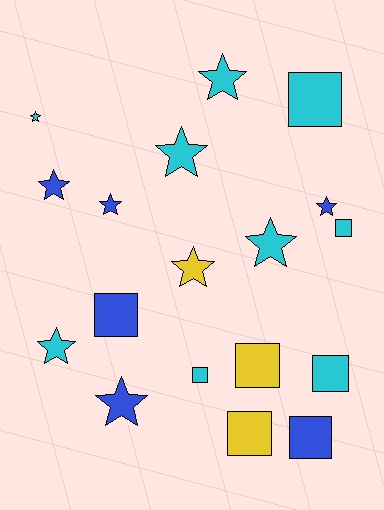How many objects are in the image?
There are 18 objects.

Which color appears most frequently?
Cyan, with 9 objects.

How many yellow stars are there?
There is 1 yellow star.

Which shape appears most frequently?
Star, with 10 objects.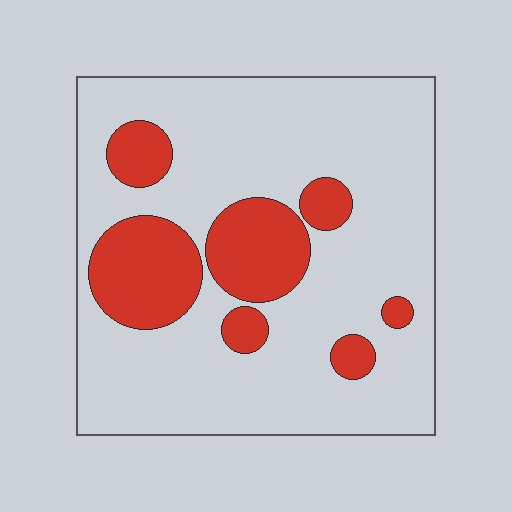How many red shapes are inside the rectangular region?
7.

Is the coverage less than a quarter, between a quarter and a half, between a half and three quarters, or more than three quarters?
Less than a quarter.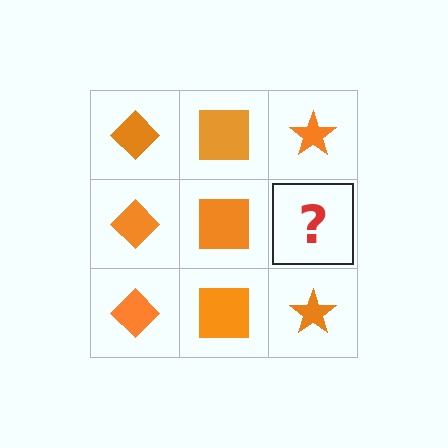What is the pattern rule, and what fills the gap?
The rule is that each column has a consistent shape. The gap should be filled with an orange star.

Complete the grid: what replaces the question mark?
The question mark should be replaced with an orange star.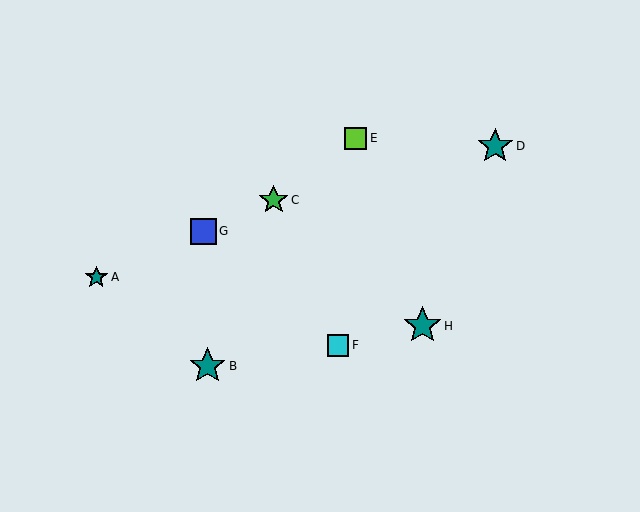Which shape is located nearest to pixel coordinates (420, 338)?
The teal star (labeled H) at (422, 326) is nearest to that location.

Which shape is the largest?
The teal star (labeled H) is the largest.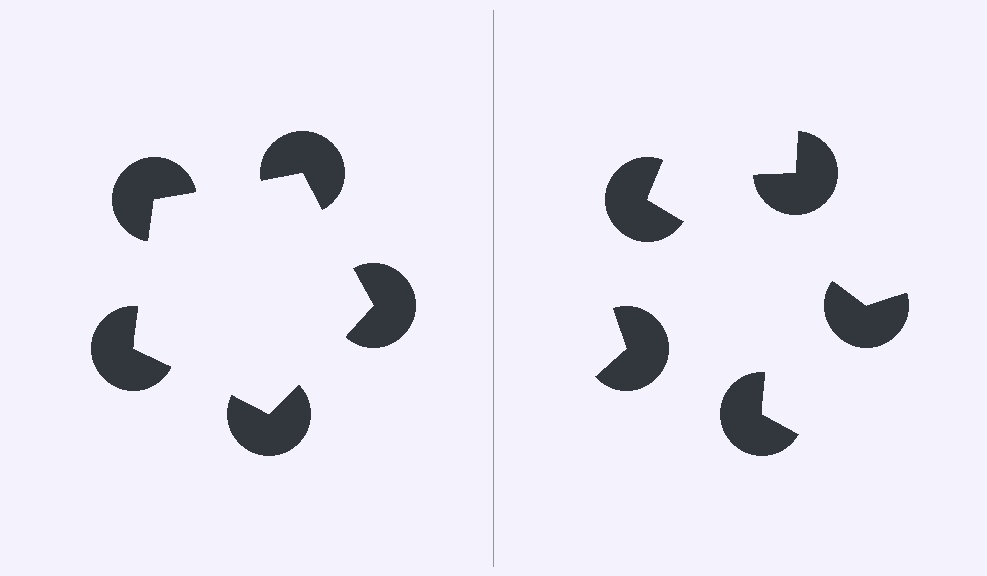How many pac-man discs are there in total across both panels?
10 — 5 on each side.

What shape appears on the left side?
An illusory pentagon.